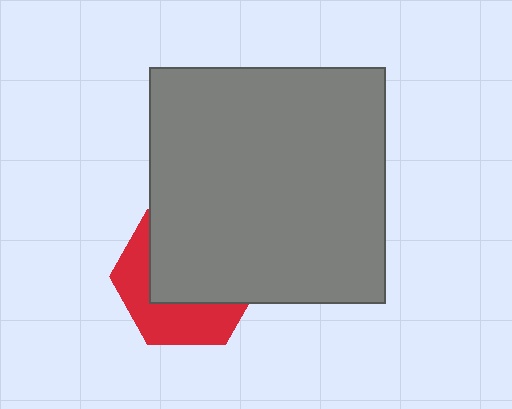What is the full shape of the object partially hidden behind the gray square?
The partially hidden object is a red hexagon.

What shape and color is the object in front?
The object in front is a gray square.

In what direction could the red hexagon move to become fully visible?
The red hexagon could move down. That would shift it out from behind the gray square entirely.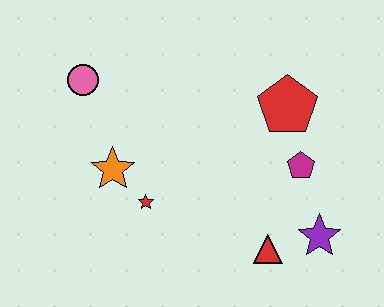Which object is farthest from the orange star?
The purple star is farthest from the orange star.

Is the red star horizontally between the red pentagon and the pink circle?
Yes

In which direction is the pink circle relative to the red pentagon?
The pink circle is to the left of the red pentagon.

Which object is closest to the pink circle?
The orange star is closest to the pink circle.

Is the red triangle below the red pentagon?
Yes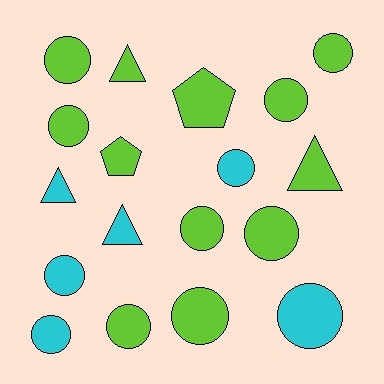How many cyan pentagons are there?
There are no cyan pentagons.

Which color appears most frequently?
Lime, with 12 objects.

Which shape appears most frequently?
Circle, with 12 objects.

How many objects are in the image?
There are 18 objects.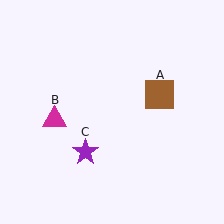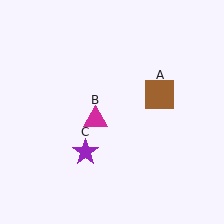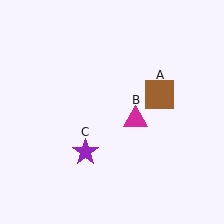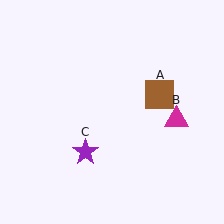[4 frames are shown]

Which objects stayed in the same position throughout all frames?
Brown square (object A) and purple star (object C) remained stationary.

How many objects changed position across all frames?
1 object changed position: magenta triangle (object B).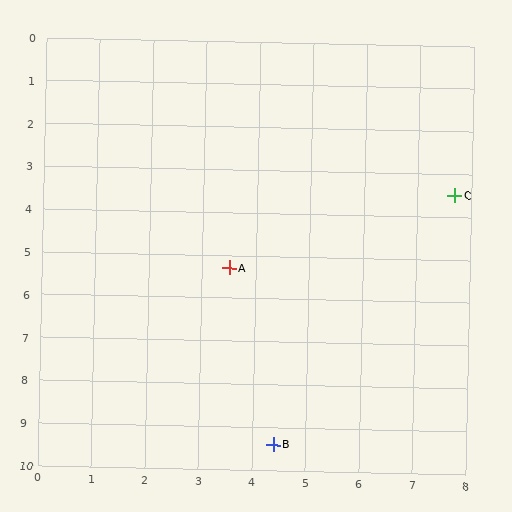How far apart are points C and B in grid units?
Points C and B are about 6.8 grid units apart.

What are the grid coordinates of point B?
Point B is at approximately (4.4, 9.4).